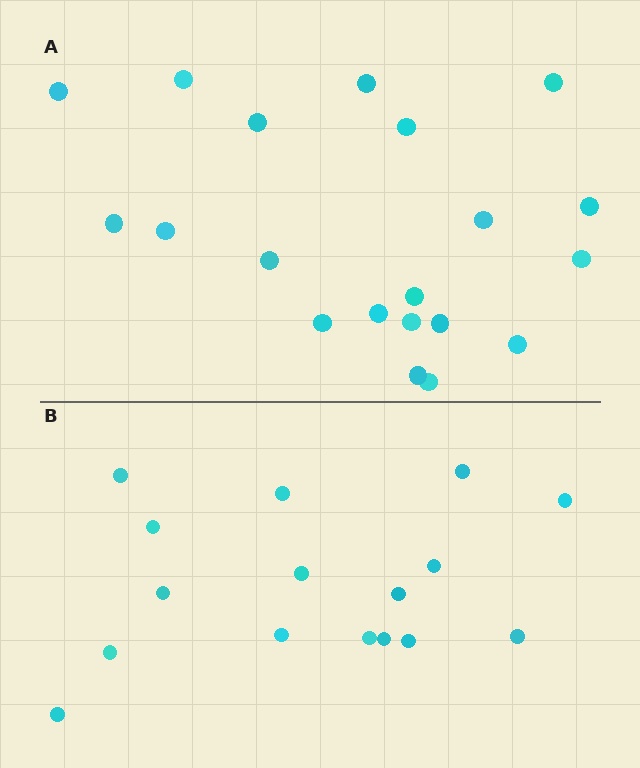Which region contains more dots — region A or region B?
Region A (the top region) has more dots.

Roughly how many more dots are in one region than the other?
Region A has about 4 more dots than region B.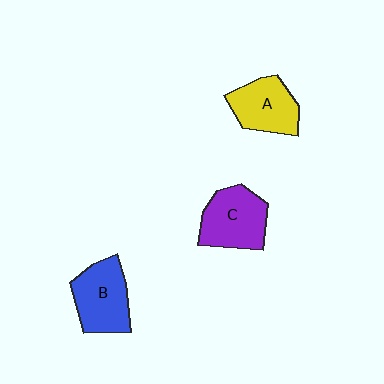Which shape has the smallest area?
Shape A (yellow).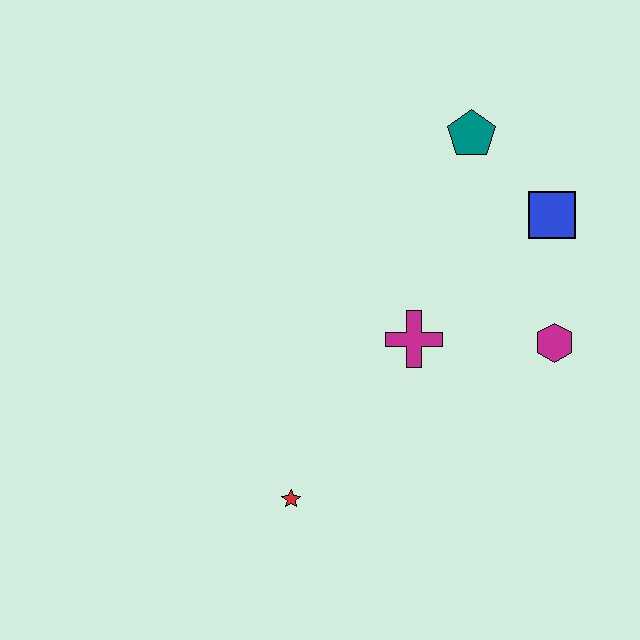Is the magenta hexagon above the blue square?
No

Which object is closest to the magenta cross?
The magenta hexagon is closest to the magenta cross.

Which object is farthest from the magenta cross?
The teal pentagon is farthest from the magenta cross.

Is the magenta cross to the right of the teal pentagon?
No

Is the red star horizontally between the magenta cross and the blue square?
No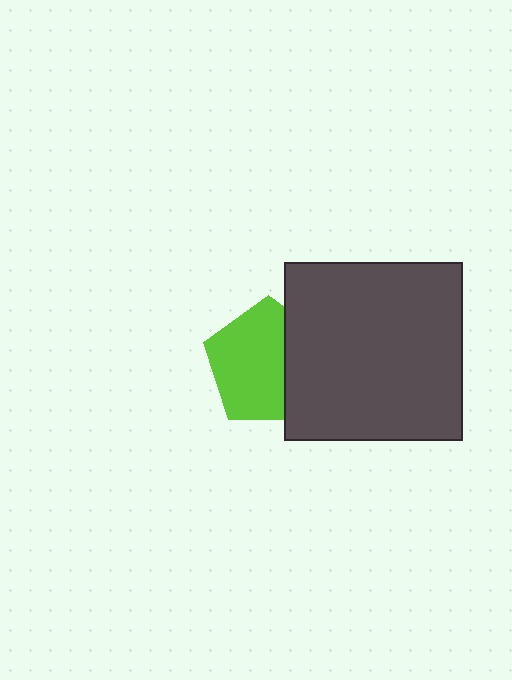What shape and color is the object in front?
The object in front is a dark gray square.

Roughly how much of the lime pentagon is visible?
Most of it is visible (roughly 66%).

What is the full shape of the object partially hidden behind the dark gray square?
The partially hidden object is a lime pentagon.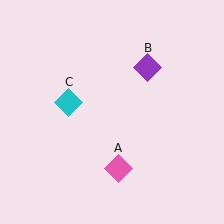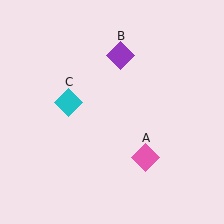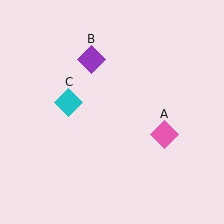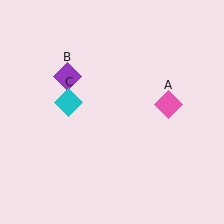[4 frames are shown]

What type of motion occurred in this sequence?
The pink diamond (object A), purple diamond (object B) rotated counterclockwise around the center of the scene.